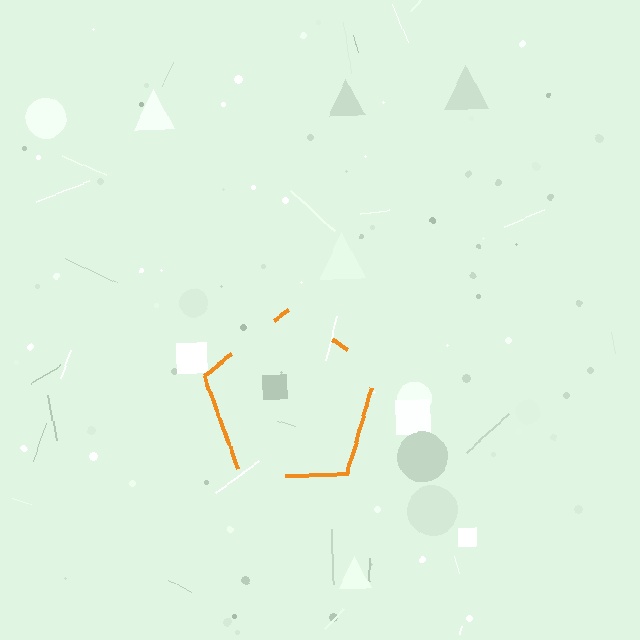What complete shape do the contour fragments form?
The contour fragments form a pentagon.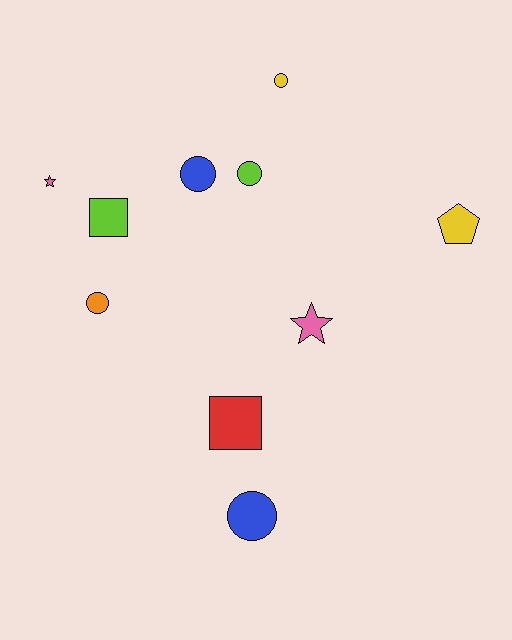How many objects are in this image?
There are 10 objects.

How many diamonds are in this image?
There are no diamonds.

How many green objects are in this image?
There are no green objects.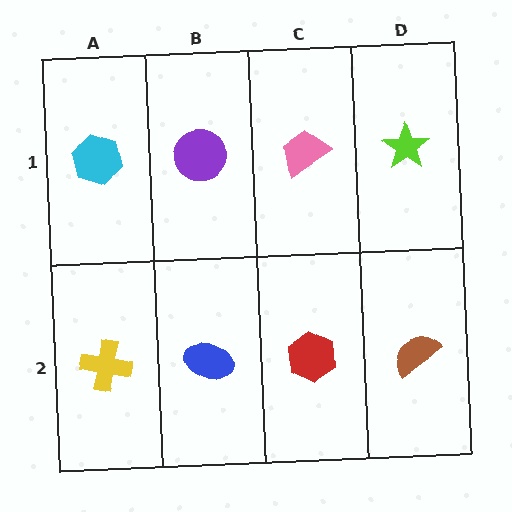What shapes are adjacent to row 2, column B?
A purple circle (row 1, column B), a yellow cross (row 2, column A), a red hexagon (row 2, column C).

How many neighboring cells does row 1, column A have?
2.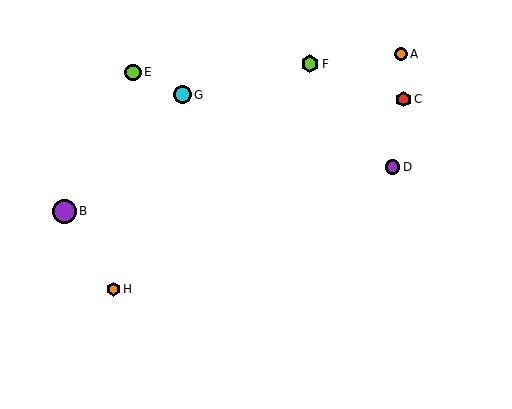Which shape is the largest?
The purple circle (labeled B) is the largest.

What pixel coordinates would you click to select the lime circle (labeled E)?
Click at (133, 72) to select the lime circle E.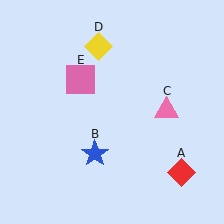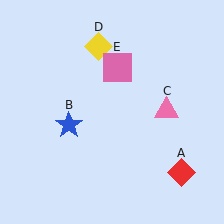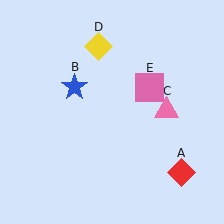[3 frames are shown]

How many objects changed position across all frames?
2 objects changed position: blue star (object B), pink square (object E).